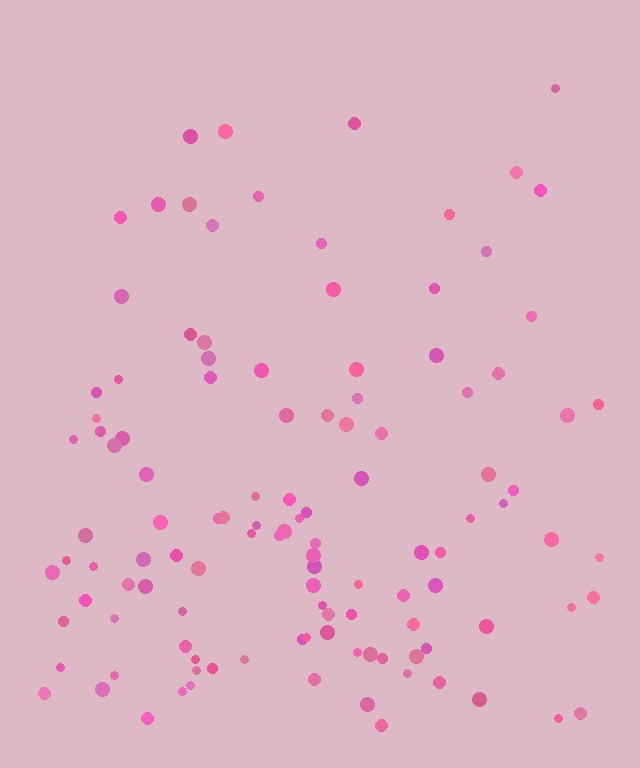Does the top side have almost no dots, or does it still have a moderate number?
Still a moderate number, just noticeably fewer than the bottom.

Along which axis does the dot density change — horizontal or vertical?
Vertical.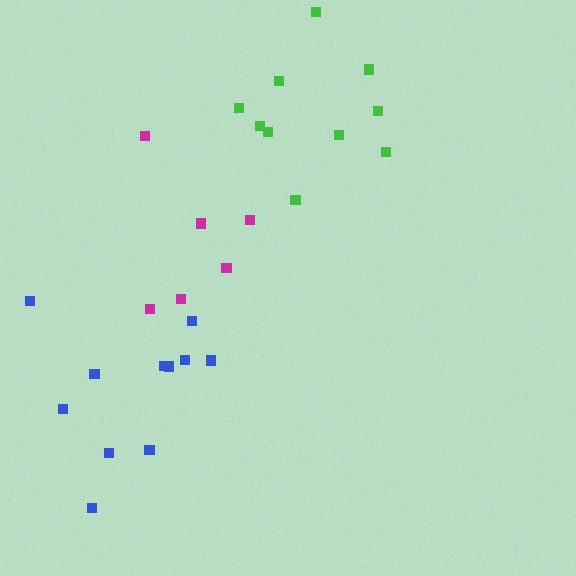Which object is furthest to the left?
The blue cluster is leftmost.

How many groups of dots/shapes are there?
There are 3 groups.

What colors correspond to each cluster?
The clusters are colored: green, magenta, blue.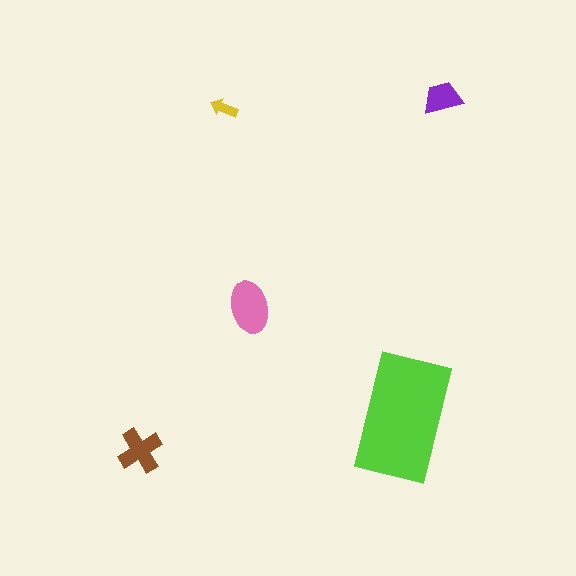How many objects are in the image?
There are 5 objects in the image.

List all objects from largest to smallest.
The lime rectangle, the pink ellipse, the brown cross, the purple trapezoid, the yellow arrow.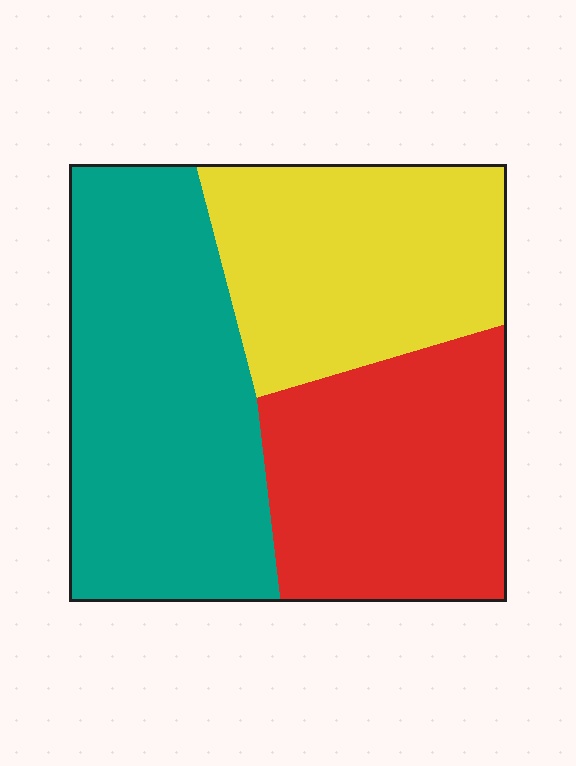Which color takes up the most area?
Teal, at roughly 40%.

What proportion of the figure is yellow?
Yellow takes up between a sixth and a third of the figure.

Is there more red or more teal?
Teal.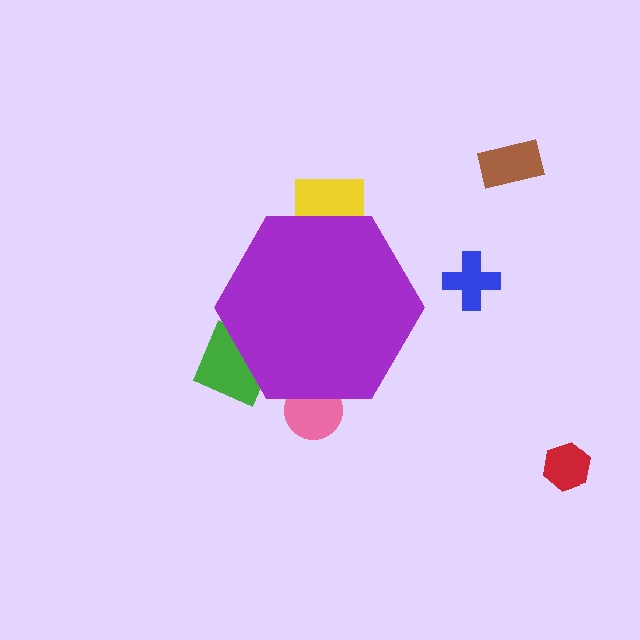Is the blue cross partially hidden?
No, the blue cross is fully visible.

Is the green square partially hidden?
Yes, the green square is partially hidden behind the purple hexagon.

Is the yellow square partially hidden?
Yes, the yellow square is partially hidden behind the purple hexagon.